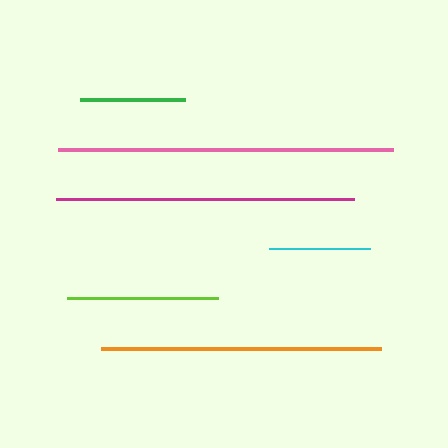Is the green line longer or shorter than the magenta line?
The magenta line is longer than the green line.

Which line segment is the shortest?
The cyan line is the shortest at approximately 101 pixels.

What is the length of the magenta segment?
The magenta segment is approximately 298 pixels long.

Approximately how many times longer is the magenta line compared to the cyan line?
The magenta line is approximately 3.0 times the length of the cyan line.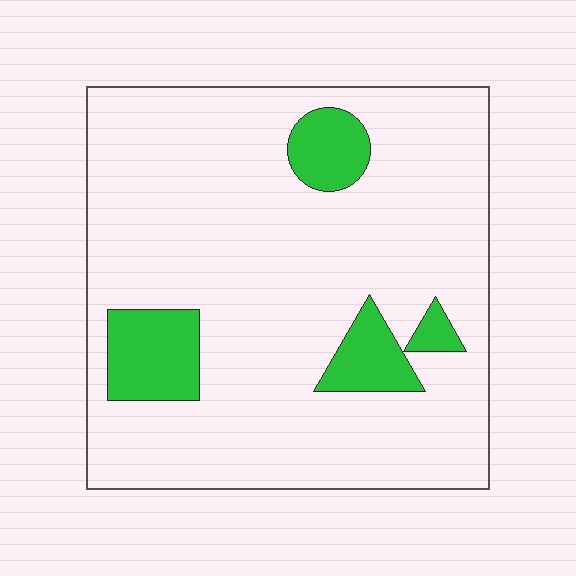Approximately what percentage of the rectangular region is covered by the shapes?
Approximately 15%.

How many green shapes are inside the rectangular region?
4.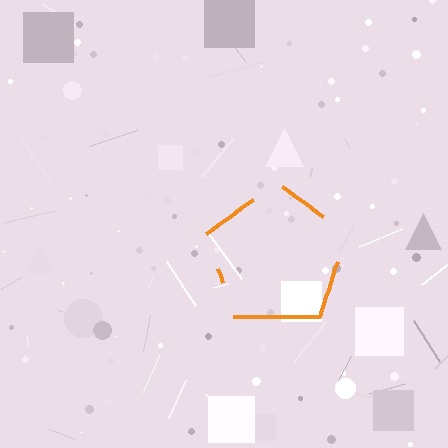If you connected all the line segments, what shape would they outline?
They would outline a pentagon.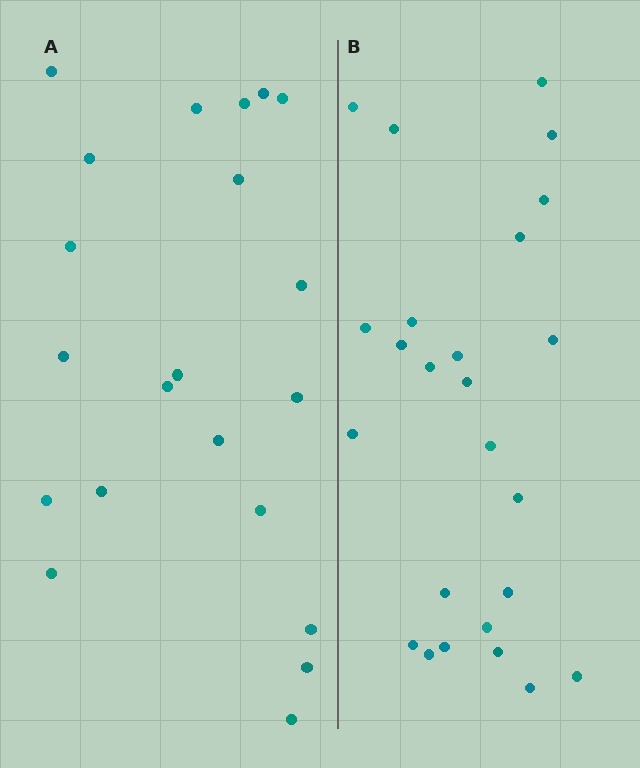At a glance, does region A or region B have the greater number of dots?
Region B (the right region) has more dots.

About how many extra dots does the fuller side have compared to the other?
Region B has about 4 more dots than region A.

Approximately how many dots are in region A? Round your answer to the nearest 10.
About 20 dots. (The exact count is 21, which rounds to 20.)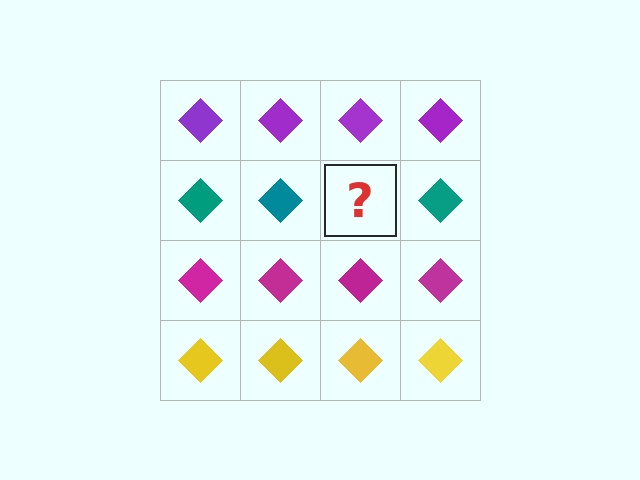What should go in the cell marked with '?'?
The missing cell should contain a teal diamond.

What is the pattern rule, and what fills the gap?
The rule is that each row has a consistent color. The gap should be filled with a teal diamond.